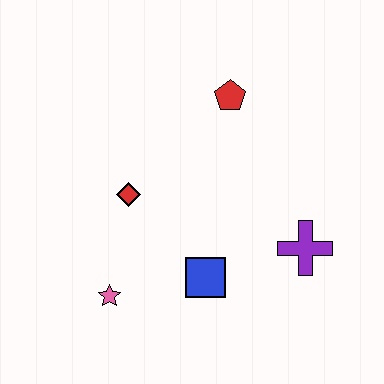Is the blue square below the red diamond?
Yes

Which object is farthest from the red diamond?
The purple cross is farthest from the red diamond.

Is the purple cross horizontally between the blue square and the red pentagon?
No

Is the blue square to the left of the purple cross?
Yes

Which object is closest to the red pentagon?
The red diamond is closest to the red pentagon.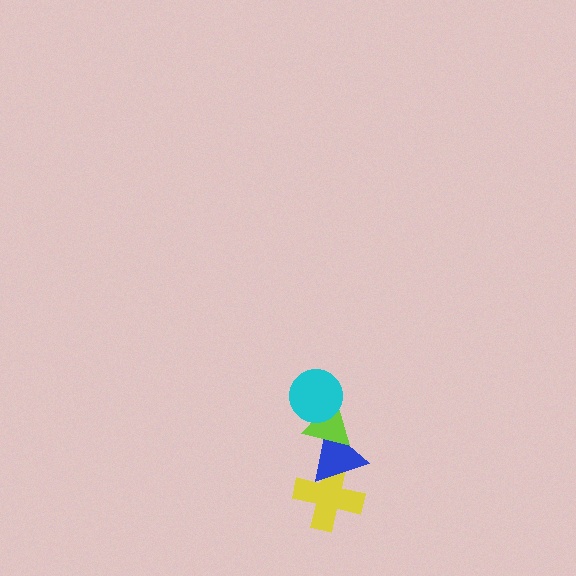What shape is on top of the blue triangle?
The lime triangle is on top of the blue triangle.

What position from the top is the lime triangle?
The lime triangle is 2nd from the top.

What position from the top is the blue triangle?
The blue triangle is 3rd from the top.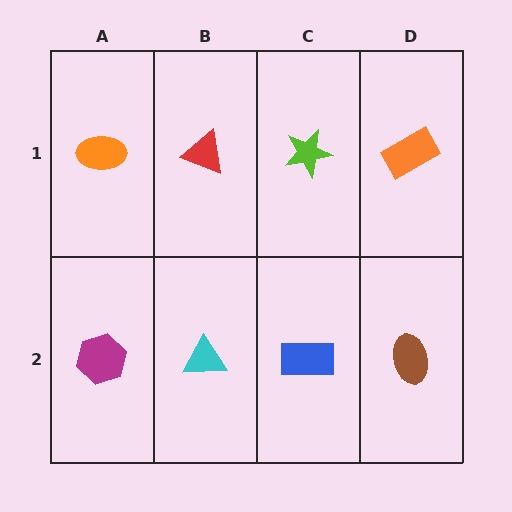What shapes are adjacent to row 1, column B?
A cyan triangle (row 2, column B), an orange ellipse (row 1, column A), a lime star (row 1, column C).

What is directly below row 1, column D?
A brown ellipse.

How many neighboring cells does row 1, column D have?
2.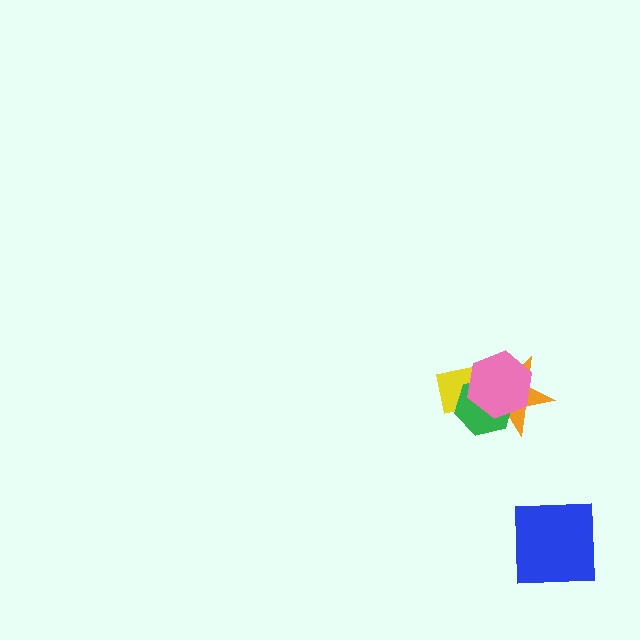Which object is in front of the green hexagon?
The pink hexagon is in front of the green hexagon.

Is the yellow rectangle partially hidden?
Yes, it is partially covered by another shape.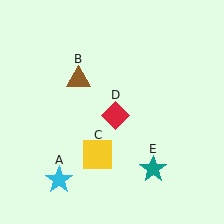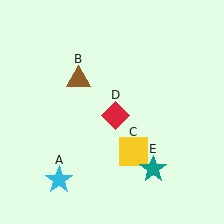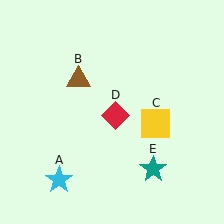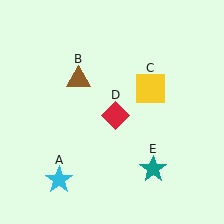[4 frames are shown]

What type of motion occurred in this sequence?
The yellow square (object C) rotated counterclockwise around the center of the scene.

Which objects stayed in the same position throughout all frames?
Cyan star (object A) and brown triangle (object B) and red diamond (object D) and teal star (object E) remained stationary.